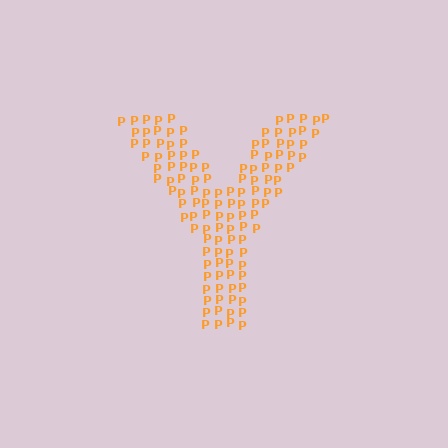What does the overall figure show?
The overall figure shows the letter Y.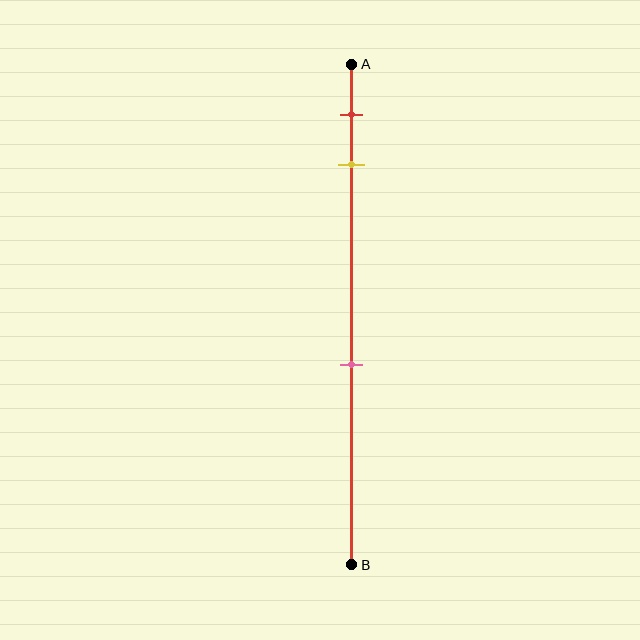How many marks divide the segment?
There are 3 marks dividing the segment.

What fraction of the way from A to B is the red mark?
The red mark is approximately 10% (0.1) of the way from A to B.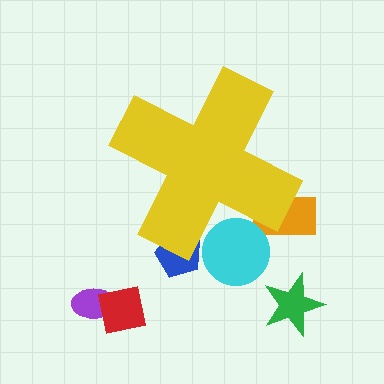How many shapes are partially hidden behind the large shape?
3 shapes are partially hidden.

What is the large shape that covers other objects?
A yellow cross.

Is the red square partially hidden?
No, the red square is fully visible.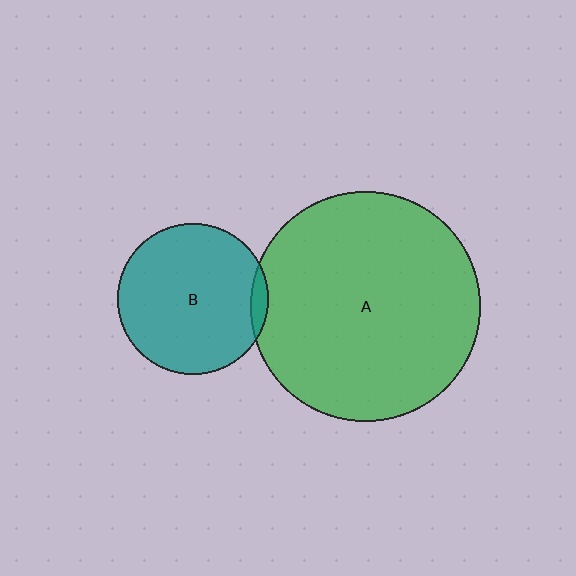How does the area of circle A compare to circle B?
Approximately 2.3 times.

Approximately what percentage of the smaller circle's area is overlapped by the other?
Approximately 5%.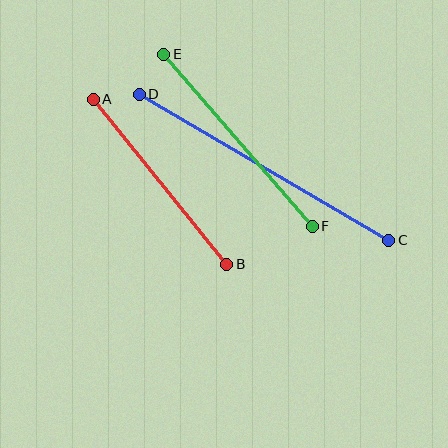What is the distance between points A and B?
The distance is approximately 213 pixels.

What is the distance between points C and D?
The distance is approximately 289 pixels.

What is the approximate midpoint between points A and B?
The midpoint is at approximately (160, 182) pixels.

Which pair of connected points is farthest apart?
Points C and D are farthest apart.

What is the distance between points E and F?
The distance is approximately 227 pixels.